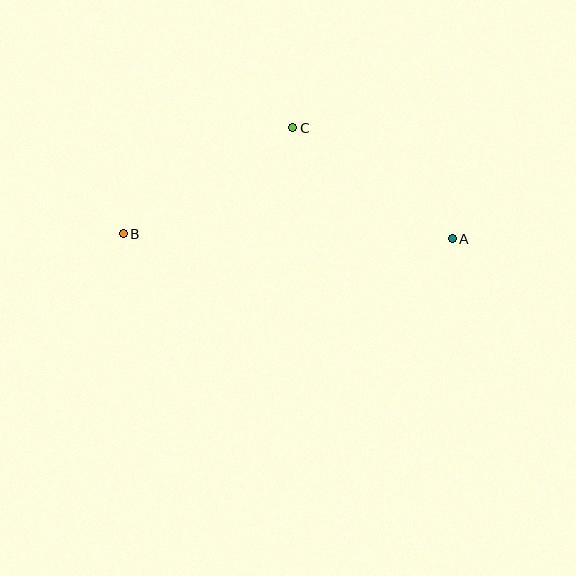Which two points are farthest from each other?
Points A and B are farthest from each other.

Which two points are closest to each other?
Points A and C are closest to each other.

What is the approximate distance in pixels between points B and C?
The distance between B and C is approximately 200 pixels.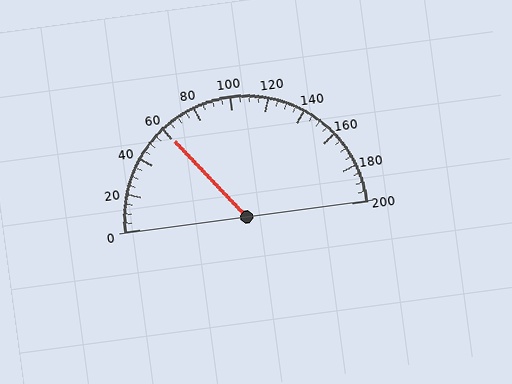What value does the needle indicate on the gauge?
The needle indicates approximately 60.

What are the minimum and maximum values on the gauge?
The gauge ranges from 0 to 200.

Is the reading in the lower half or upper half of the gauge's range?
The reading is in the lower half of the range (0 to 200).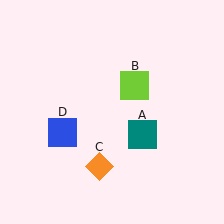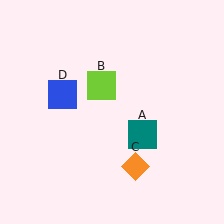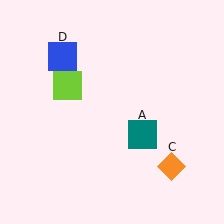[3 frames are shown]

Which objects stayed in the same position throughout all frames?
Teal square (object A) remained stationary.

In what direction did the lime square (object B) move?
The lime square (object B) moved left.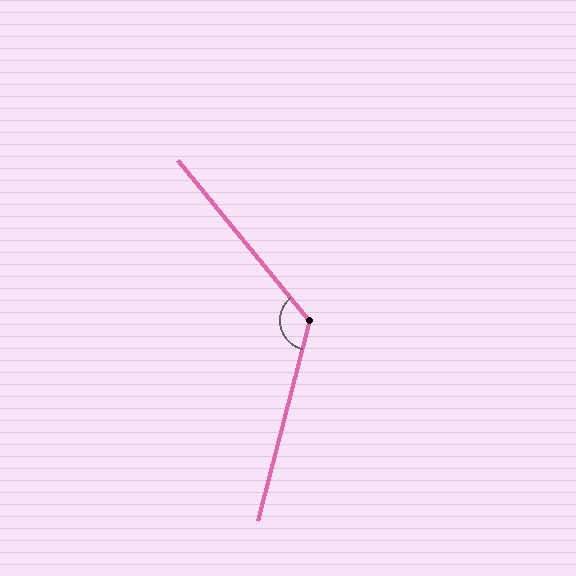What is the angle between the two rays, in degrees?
Approximately 126 degrees.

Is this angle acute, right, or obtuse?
It is obtuse.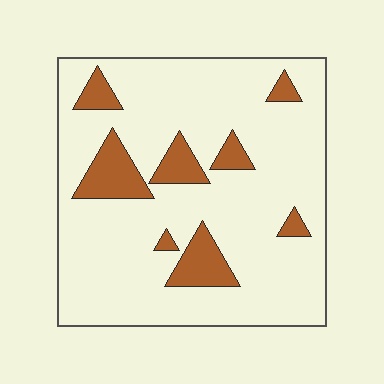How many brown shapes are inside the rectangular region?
8.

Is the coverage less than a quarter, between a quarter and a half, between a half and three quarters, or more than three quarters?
Less than a quarter.